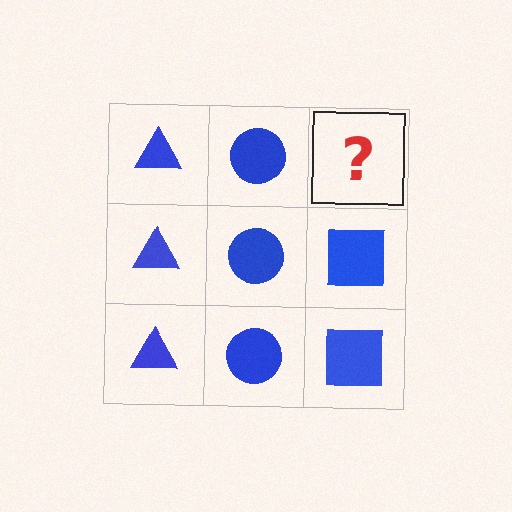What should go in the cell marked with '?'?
The missing cell should contain a blue square.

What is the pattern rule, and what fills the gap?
The rule is that each column has a consistent shape. The gap should be filled with a blue square.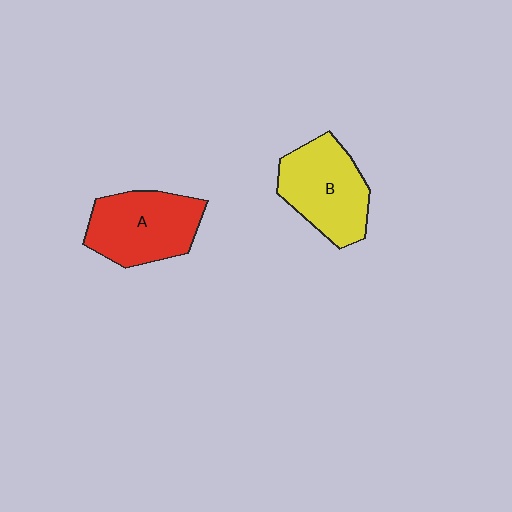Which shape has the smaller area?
Shape A (red).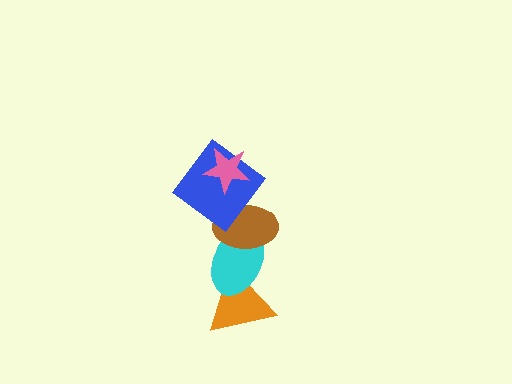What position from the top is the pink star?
The pink star is 1st from the top.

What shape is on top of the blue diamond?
The pink star is on top of the blue diamond.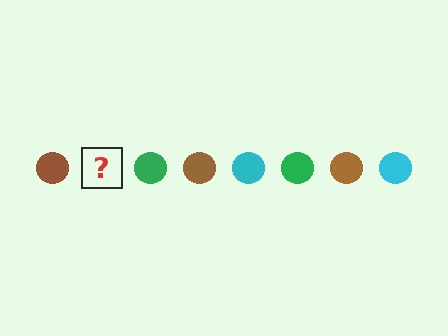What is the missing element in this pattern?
The missing element is a cyan circle.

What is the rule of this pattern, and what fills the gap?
The rule is that the pattern cycles through brown, cyan, green circles. The gap should be filled with a cyan circle.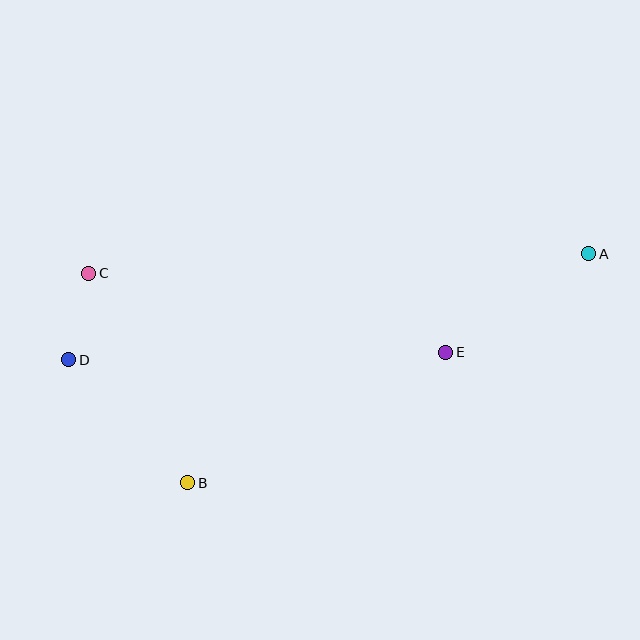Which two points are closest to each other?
Points C and D are closest to each other.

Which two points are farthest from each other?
Points A and D are farthest from each other.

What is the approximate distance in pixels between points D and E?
The distance between D and E is approximately 377 pixels.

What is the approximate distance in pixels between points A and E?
The distance between A and E is approximately 174 pixels.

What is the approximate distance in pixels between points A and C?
The distance between A and C is approximately 500 pixels.